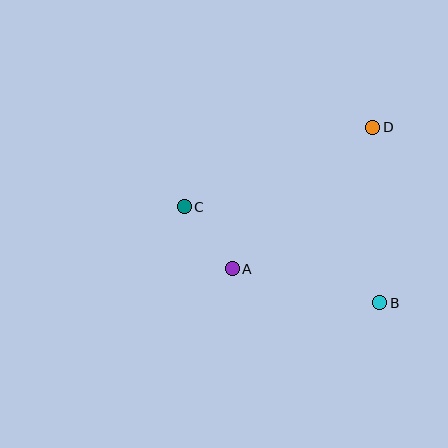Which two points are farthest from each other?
Points B and C are farthest from each other.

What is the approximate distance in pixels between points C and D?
The distance between C and D is approximately 205 pixels.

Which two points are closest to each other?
Points A and C are closest to each other.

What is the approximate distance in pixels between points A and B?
The distance between A and B is approximately 151 pixels.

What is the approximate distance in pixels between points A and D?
The distance between A and D is approximately 199 pixels.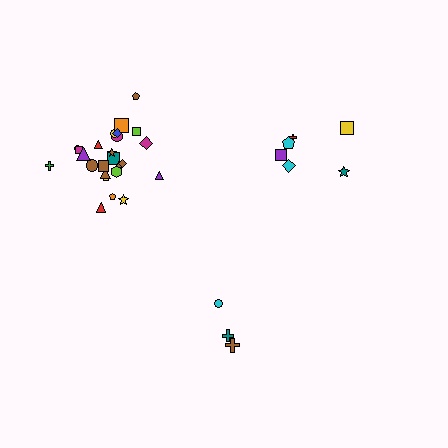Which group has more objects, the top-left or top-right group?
The top-left group.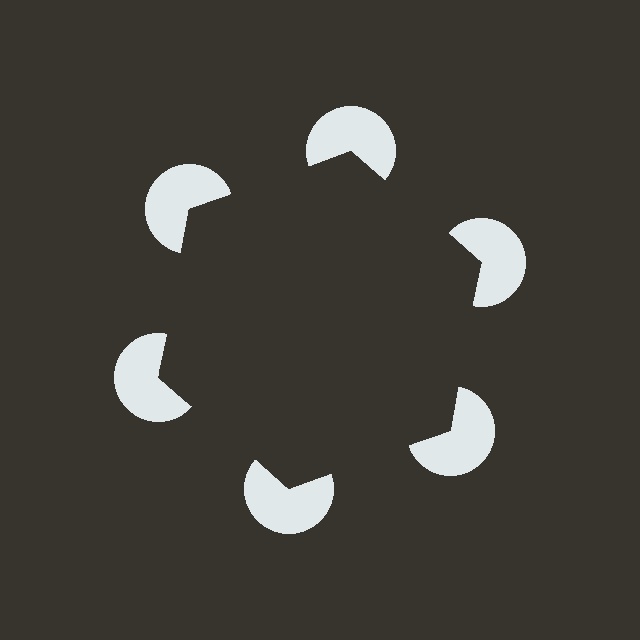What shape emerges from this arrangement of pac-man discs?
An illusory hexagon — its edges are inferred from the aligned wedge cuts in the pac-man discs, not physically drawn.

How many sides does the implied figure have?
6 sides.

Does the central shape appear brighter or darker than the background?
It typically appears slightly darker than the background, even though no actual brightness change is drawn.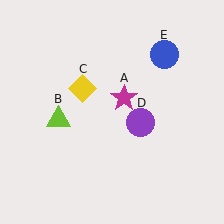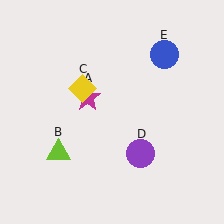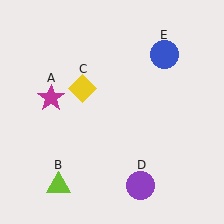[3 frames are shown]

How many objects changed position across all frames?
3 objects changed position: magenta star (object A), lime triangle (object B), purple circle (object D).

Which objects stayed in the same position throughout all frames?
Yellow diamond (object C) and blue circle (object E) remained stationary.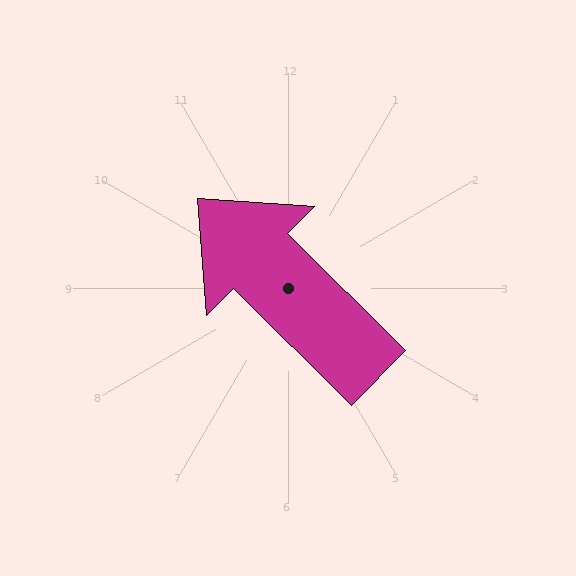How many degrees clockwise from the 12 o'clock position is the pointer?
Approximately 315 degrees.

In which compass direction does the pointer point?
Northwest.